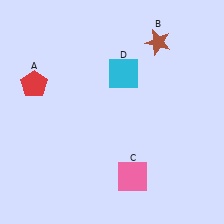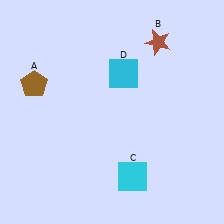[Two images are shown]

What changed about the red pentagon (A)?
In Image 1, A is red. In Image 2, it changed to brown.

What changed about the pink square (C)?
In Image 1, C is pink. In Image 2, it changed to cyan.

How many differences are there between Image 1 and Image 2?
There are 2 differences between the two images.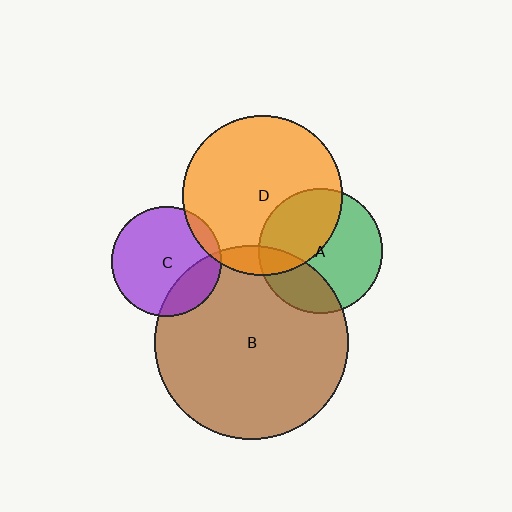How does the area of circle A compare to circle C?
Approximately 1.3 times.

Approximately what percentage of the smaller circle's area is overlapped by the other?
Approximately 10%.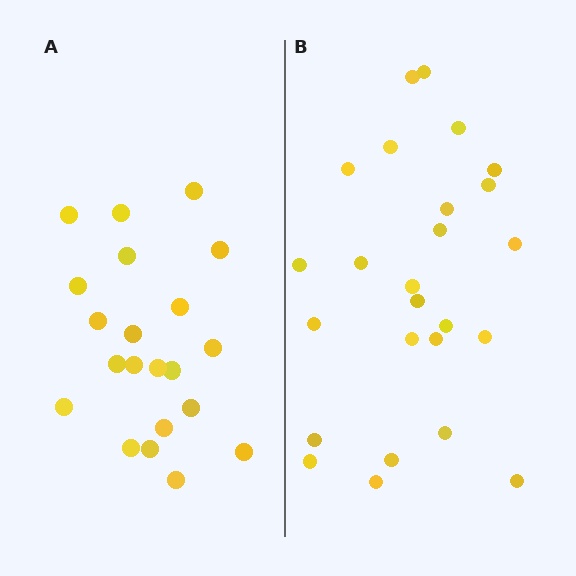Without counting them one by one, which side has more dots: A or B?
Region B (the right region) has more dots.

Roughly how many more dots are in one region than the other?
Region B has about 4 more dots than region A.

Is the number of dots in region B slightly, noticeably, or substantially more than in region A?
Region B has only slightly more — the two regions are fairly close. The ratio is roughly 1.2 to 1.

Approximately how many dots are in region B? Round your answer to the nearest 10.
About 20 dots. (The exact count is 25, which rounds to 20.)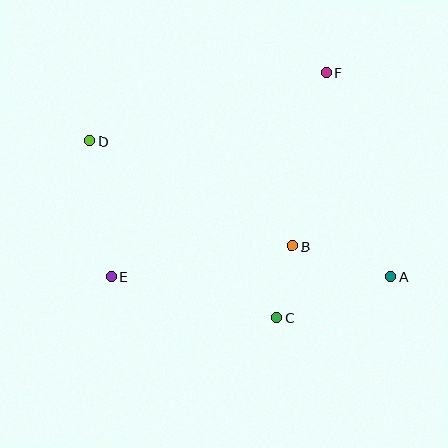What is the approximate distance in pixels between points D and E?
The distance between D and E is approximately 137 pixels.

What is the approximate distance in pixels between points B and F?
The distance between B and F is approximately 177 pixels.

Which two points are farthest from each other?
Points A and D are farthest from each other.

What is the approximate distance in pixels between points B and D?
The distance between B and D is approximately 228 pixels.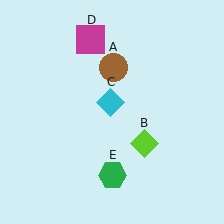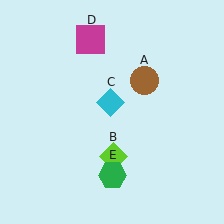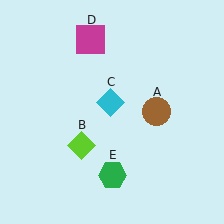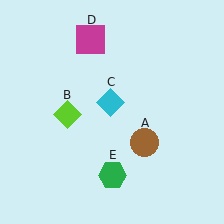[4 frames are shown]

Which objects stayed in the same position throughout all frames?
Cyan diamond (object C) and magenta square (object D) and green hexagon (object E) remained stationary.